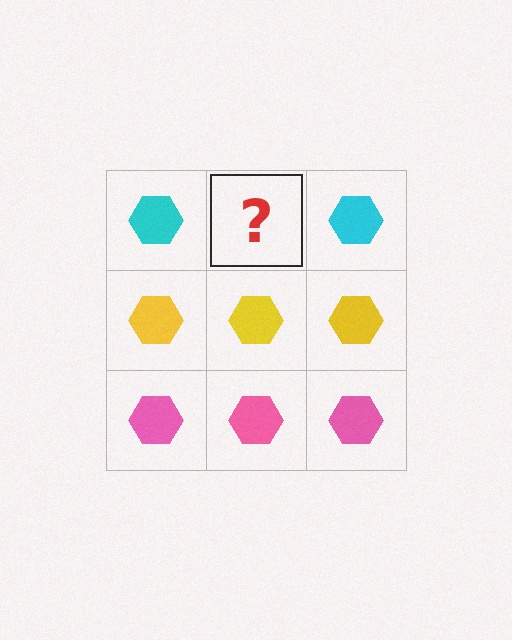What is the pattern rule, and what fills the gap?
The rule is that each row has a consistent color. The gap should be filled with a cyan hexagon.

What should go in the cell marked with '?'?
The missing cell should contain a cyan hexagon.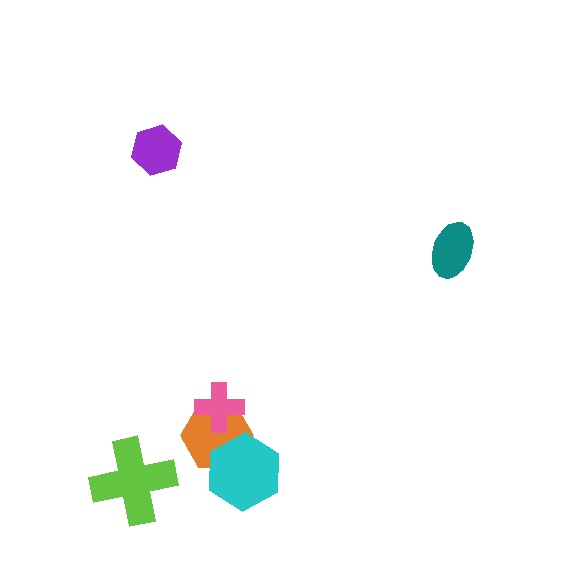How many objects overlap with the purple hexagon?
0 objects overlap with the purple hexagon.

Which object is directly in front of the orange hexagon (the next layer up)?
The pink cross is directly in front of the orange hexagon.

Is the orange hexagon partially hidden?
Yes, it is partially covered by another shape.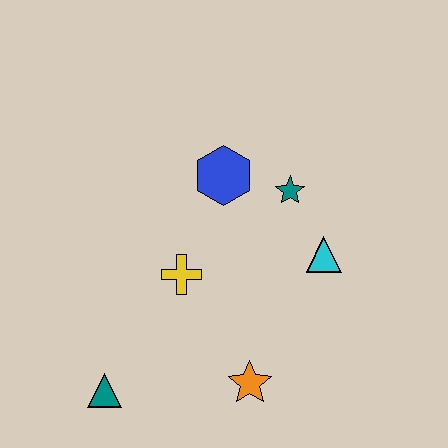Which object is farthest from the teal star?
The teal triangle is farthest from the teal star.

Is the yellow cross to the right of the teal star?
No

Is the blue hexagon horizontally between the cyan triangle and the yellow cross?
Yes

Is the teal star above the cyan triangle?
Yes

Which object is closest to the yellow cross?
The blue hexagon is closest to the yellow cross.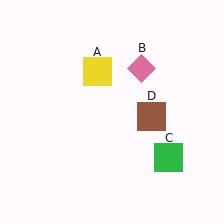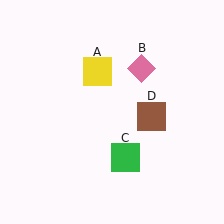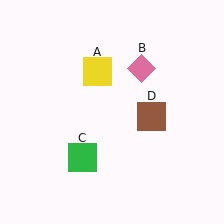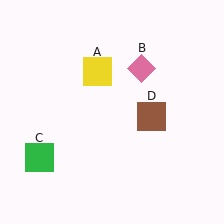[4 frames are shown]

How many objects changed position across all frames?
1 object changed position: green square (object C).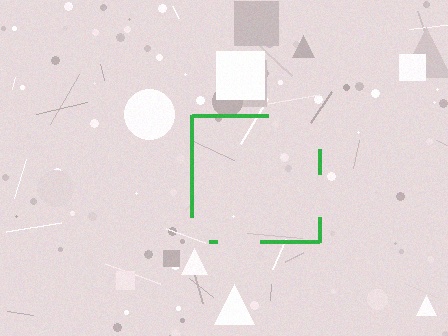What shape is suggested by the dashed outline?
The dashed outline suggests a square.